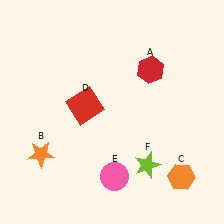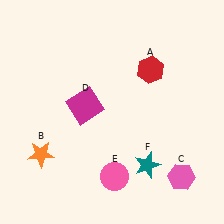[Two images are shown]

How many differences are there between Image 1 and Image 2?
There are 3 differences between the two images.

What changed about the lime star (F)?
In Image 1, F is lime. In Image 2, it changed to teal.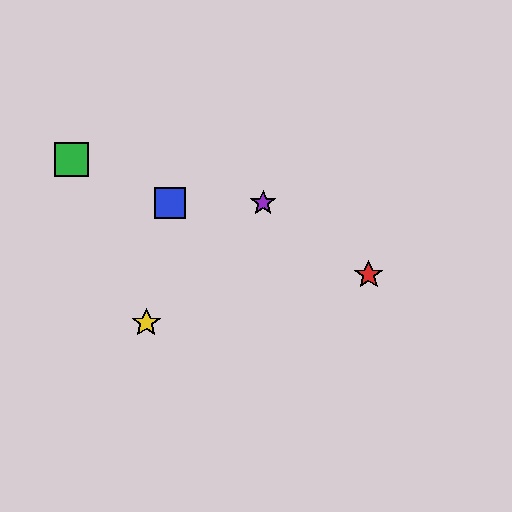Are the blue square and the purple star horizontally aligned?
Yes, both are at y≈203.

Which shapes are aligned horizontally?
The blue square, the purple star are aligned horizontally.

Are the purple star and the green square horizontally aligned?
No, the purple star is at y≈203 and the green square is at y≈159.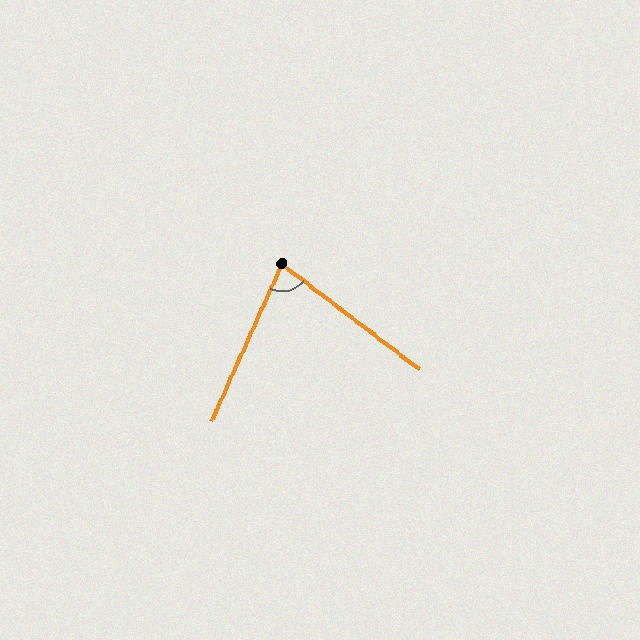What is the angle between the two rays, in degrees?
Approximately 77 degrees.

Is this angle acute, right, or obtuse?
It is acute.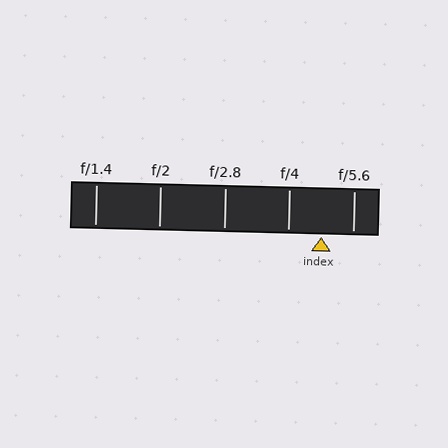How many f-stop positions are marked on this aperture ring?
There are 5 f-stop positions marked.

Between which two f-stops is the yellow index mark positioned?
The index mark is between f/4 and f/5.6.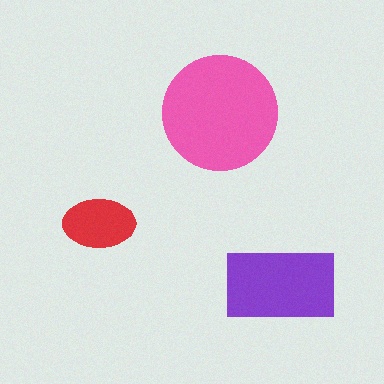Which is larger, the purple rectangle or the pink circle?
The pink circle.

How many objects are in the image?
There are 3 objects in the image.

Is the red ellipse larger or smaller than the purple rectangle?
Smaller.